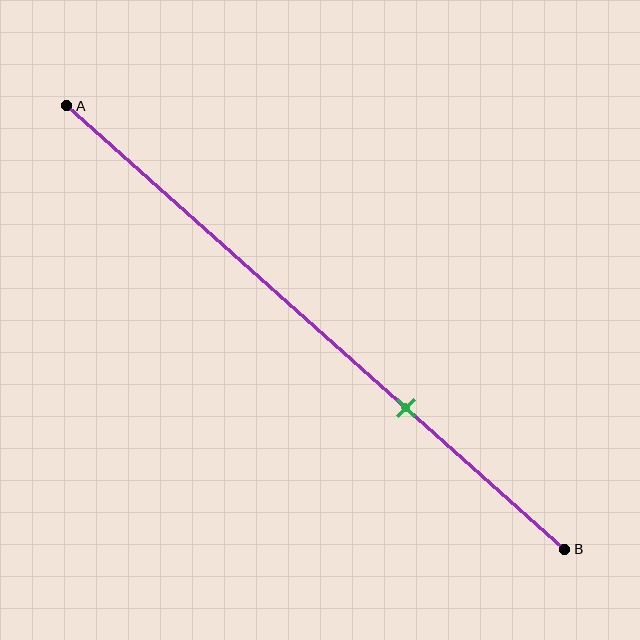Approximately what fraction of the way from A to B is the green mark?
The green mark is approximately 70% of the way from A to B.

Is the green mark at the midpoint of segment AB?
No, the mark is at about 70% from A, not at the 50% midpoint.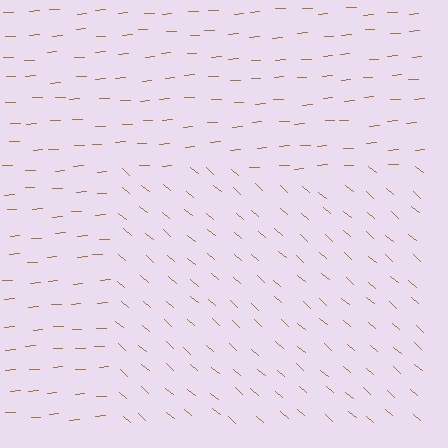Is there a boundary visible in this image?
Yes, there is a texture boundary formed by a change in line orientation.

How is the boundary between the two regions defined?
The boundary is defined purely by a change in line orientation (approximately 45 degrees difference). All lines are the same color and thickness.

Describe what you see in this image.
The image is filled with small brown line segments. A rectangle region in the image has lines oriented differently from the surrounding lines, creating a visible texture boundary.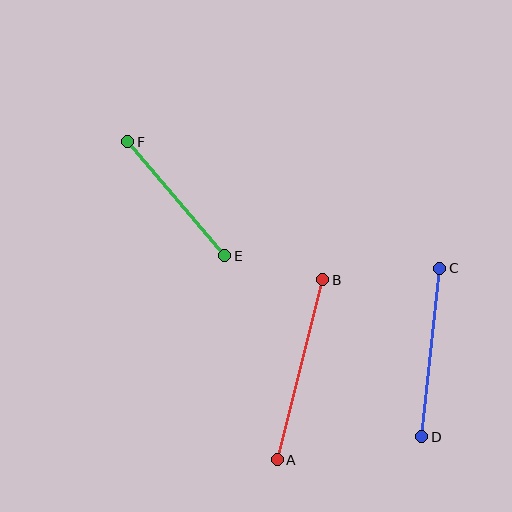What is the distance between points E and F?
The distance is approximately 149 pixels.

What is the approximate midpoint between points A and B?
The midpoint is at approximately (300, 370) pixels.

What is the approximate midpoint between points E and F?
The midpoint is at approximately (176, 199) pixels.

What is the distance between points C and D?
The distance is approximately 169 pixels.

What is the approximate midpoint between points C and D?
The midpoint is at approximately (431, 353) pixels.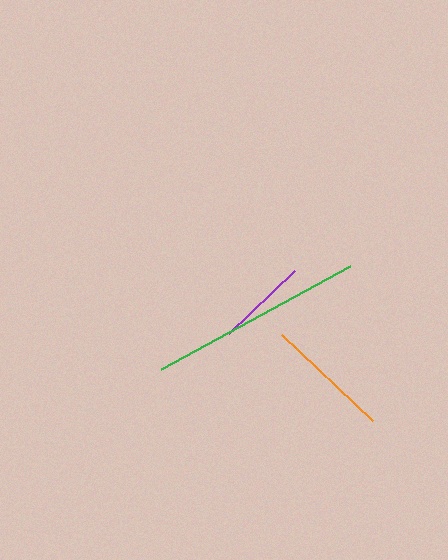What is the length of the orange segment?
The orange segment is approximately 125 pixels long.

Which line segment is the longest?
The green line is the longest at approximately 216 pixels.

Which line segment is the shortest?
The purple line is the shortest at approximately 91 pixels.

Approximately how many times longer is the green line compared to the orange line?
The green line is approximately 1.7 times the length of the orange line.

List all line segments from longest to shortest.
From longest to shortest: green, orange, purple.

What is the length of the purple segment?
The purple segment is approximately 91 pixels long.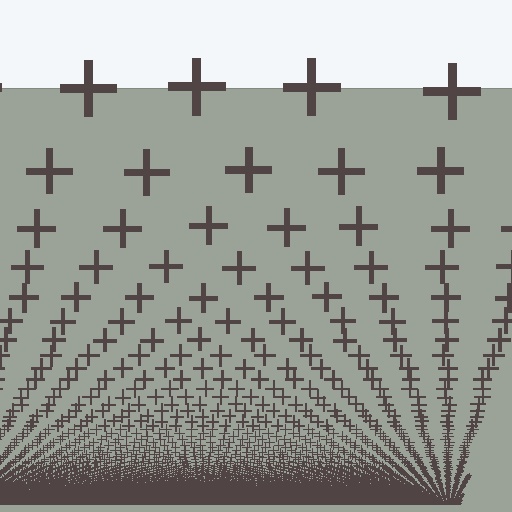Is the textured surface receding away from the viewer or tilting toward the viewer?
The surface appears to tilt toward the viewer. Texture elements get larger and sparser toward the top.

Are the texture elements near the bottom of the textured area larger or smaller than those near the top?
Smaller. The gradient is inverted — elements near the bottom are smaller and denser.